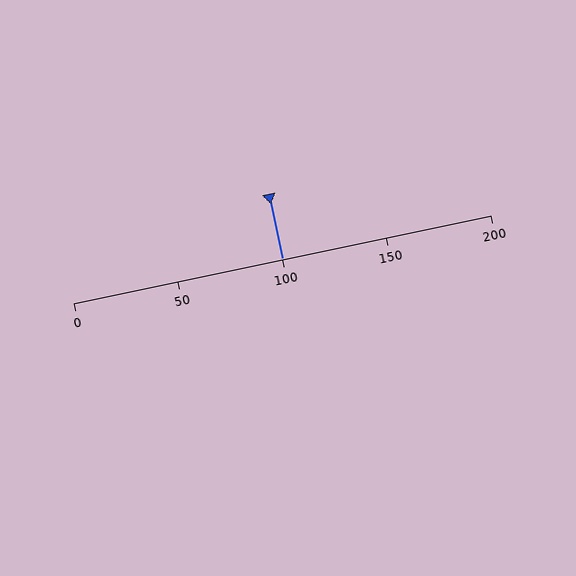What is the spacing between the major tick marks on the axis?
The major ticks are spaced 50 apart.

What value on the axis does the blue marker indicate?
The marker indicates approximately 100.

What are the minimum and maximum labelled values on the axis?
The axis runs from 0 to 200.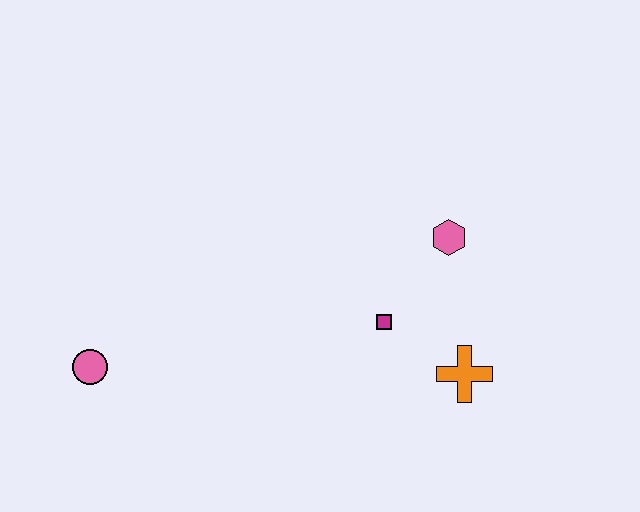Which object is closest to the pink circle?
The magenta square is closest to the pink circle.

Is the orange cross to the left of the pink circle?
No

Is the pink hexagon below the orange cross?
No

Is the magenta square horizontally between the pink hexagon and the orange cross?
No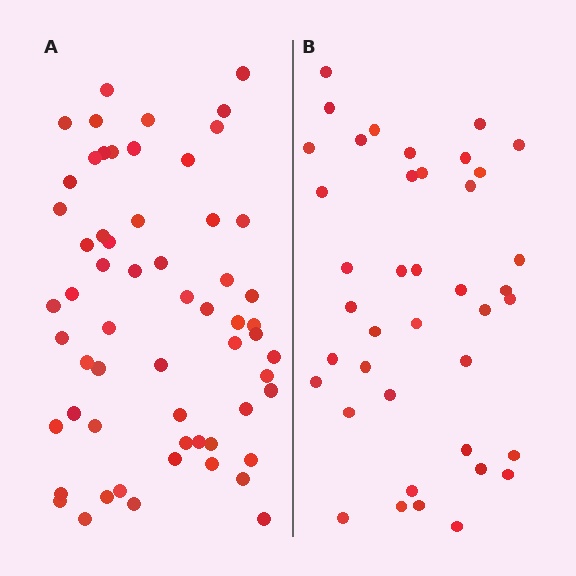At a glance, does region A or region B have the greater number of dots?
Region A (the left region) has more dots.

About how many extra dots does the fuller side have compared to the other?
Region A has approximately 20 more dots than region B.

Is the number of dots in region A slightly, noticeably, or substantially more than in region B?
Region A has substantially more. The ratio is roughly 1.5 to 1.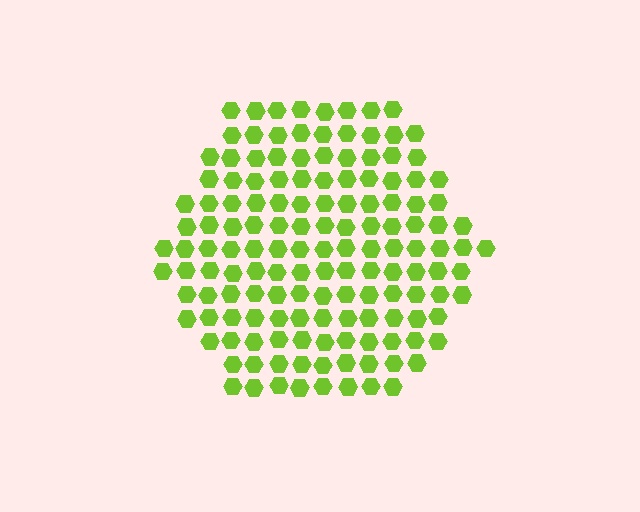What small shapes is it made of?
It is made of small hexagons.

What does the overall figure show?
The overall figure shows a hexagon.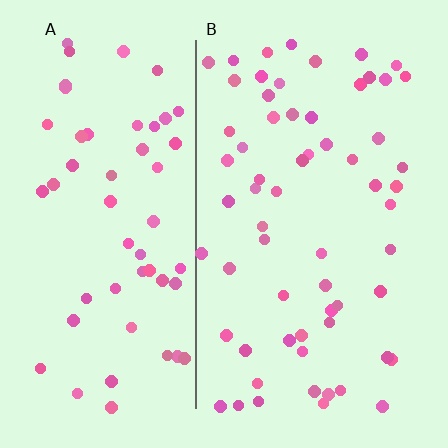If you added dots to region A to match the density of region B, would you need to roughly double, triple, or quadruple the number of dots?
Approximately double.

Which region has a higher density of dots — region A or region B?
B (the right).